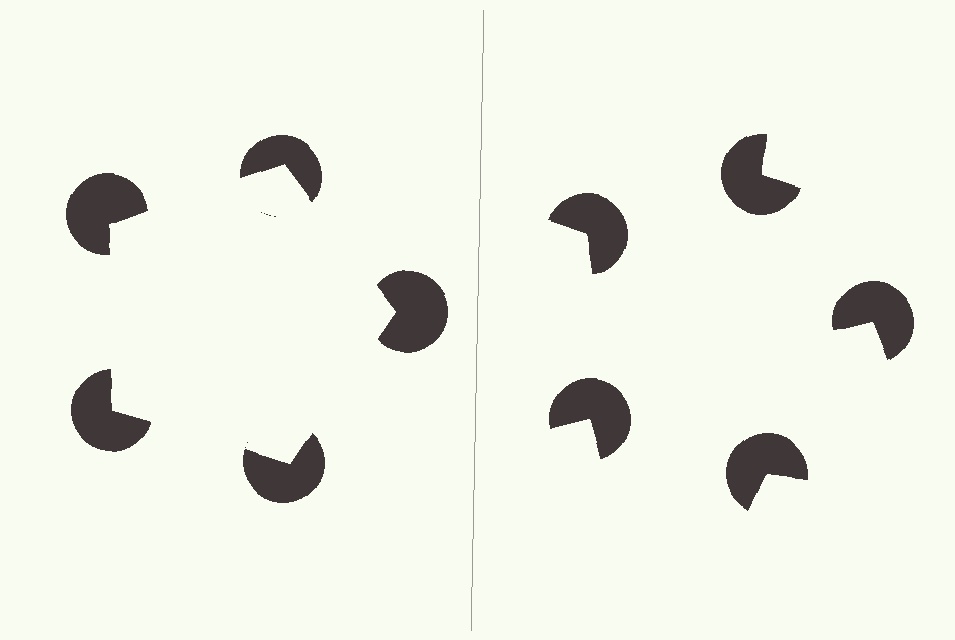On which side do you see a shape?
An illusory pentagon appears on the left side. On the right side the wedge cuts are rotated, so no coherent shape forms.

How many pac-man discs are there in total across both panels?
10 — 5 on each side.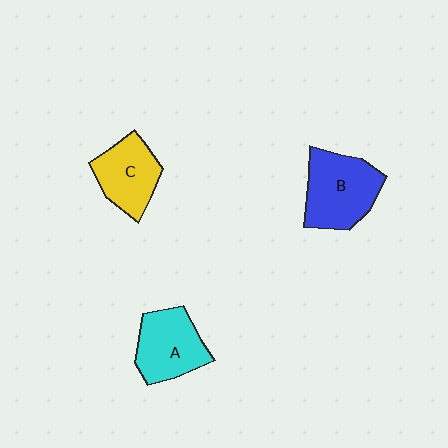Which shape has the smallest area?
Shape C (yellow).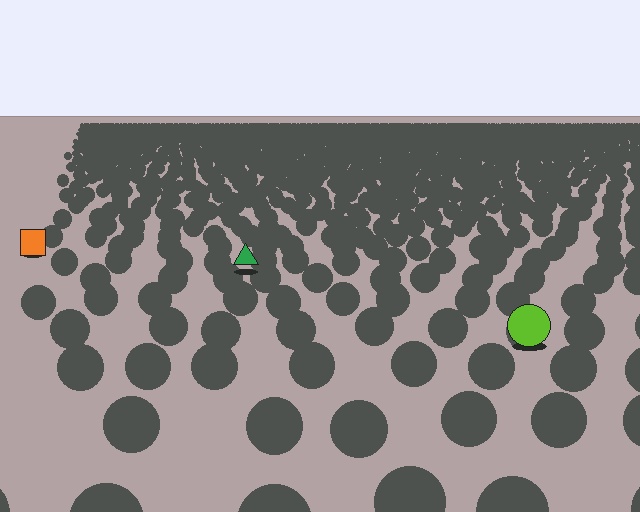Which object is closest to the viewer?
The lime circle is closest. The texture marks near it are larger and more spread out.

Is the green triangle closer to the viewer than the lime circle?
No. The lime circle is closer — you can tell from the texture gradient: the ground texture is coarser near it.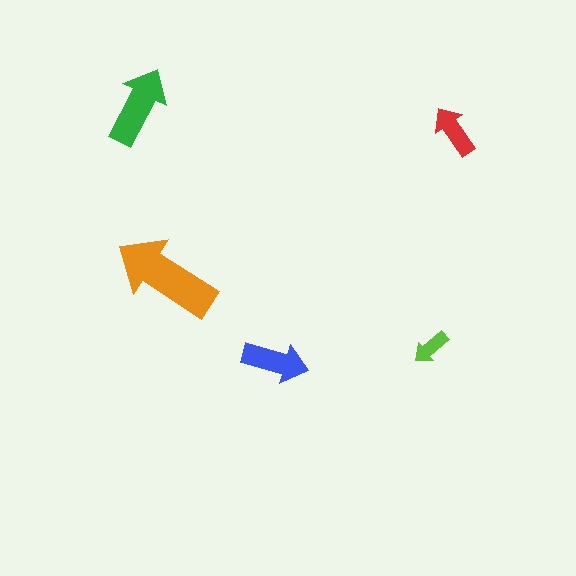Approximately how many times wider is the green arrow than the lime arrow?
About 2 times wider.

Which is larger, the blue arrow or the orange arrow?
The orange one.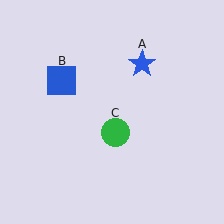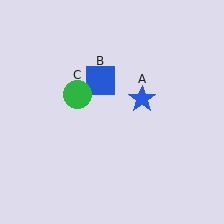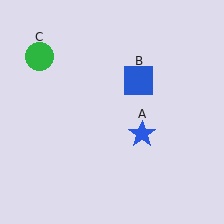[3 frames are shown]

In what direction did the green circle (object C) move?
The green circle (object C) moved up and to the left.